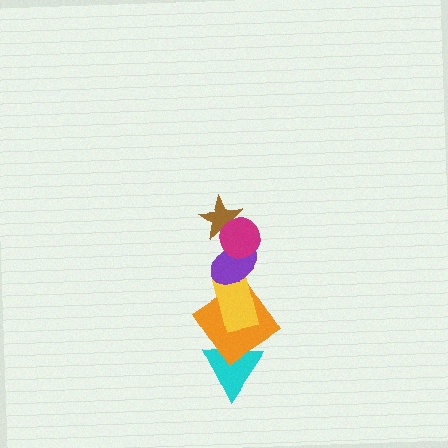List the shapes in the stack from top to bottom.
From top to bottom: the magenta circle, the brown star, the purple ellipse, the yellow rectangle, the orange diamond, the cyan triangle.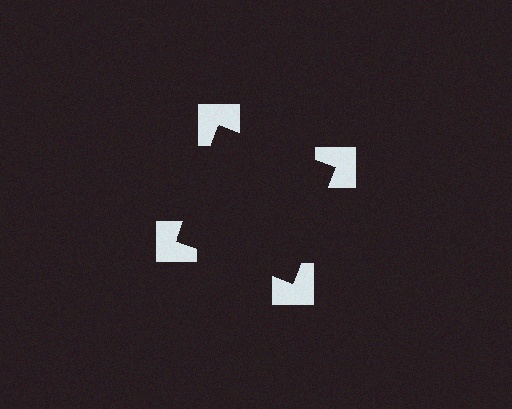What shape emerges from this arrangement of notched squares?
An illusory square — its edges are inferred from the aligned wedge cuts in the notched squares, not physically drawn.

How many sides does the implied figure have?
4 sides.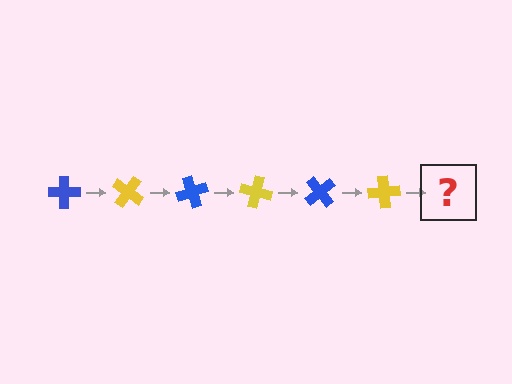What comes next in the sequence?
The next element should be a blue cross, rotated 210 degrees from the start.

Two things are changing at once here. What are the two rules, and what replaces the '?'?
The two rules are that it rotates 35 degrees each step and the color cycles through blue and yellow. The '?' should be a blue cross, rotated 210 degrees from the start.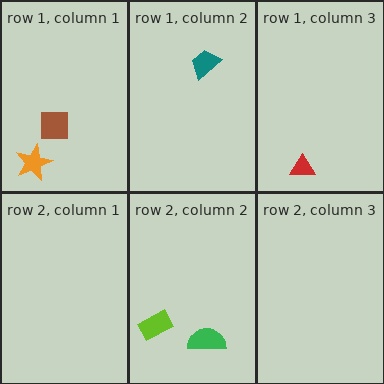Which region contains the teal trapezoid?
The row 1, column 2 region.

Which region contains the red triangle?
The row 1, column 3 region.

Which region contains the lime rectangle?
The row 2, column 2 region.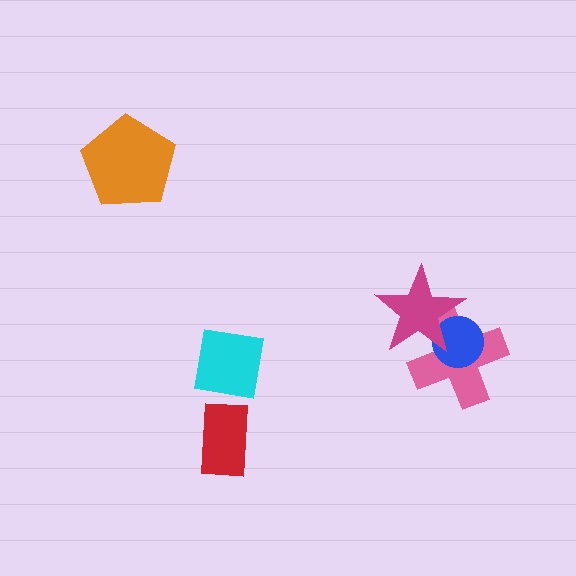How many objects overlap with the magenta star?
2 objects overlap with the magenta star.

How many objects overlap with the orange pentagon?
0 objects overlap with the orange pentagon.